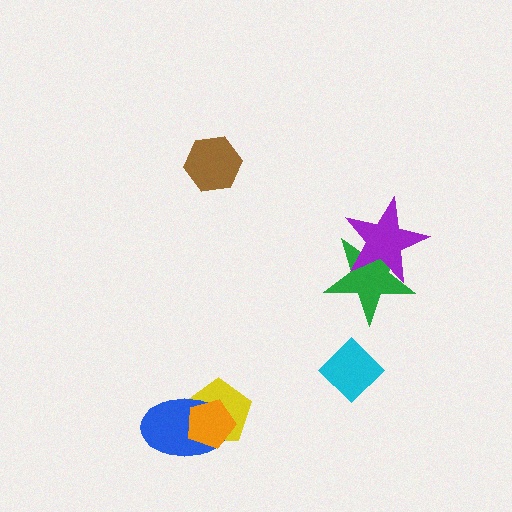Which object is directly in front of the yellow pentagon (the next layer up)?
The blue ellipse is directly in front of the yellow pentagon.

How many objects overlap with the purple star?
1 object overlaps with the purple star.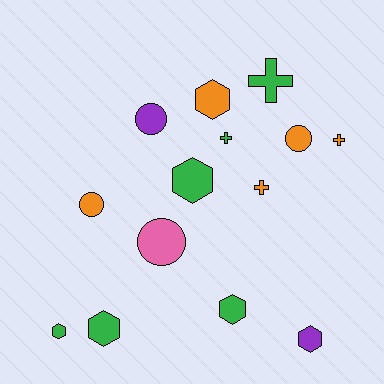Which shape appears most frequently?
Hexagon, with 6 objects.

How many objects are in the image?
There are 14 objects.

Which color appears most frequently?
Green, with 6 objects.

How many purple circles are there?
There is 1 purple circle.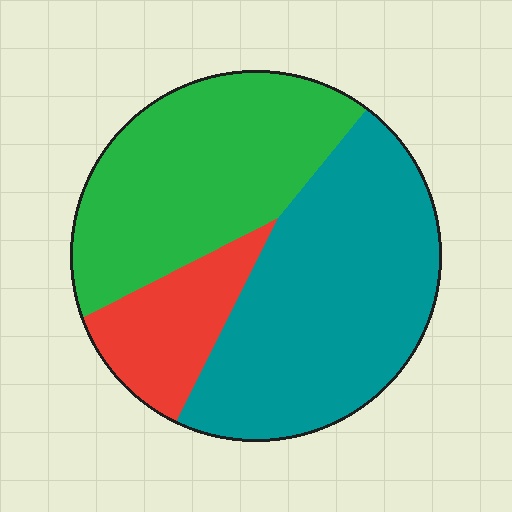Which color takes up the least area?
Red, at roughly 15%.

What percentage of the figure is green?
Green takes up about three eighths (3/8) of the figure.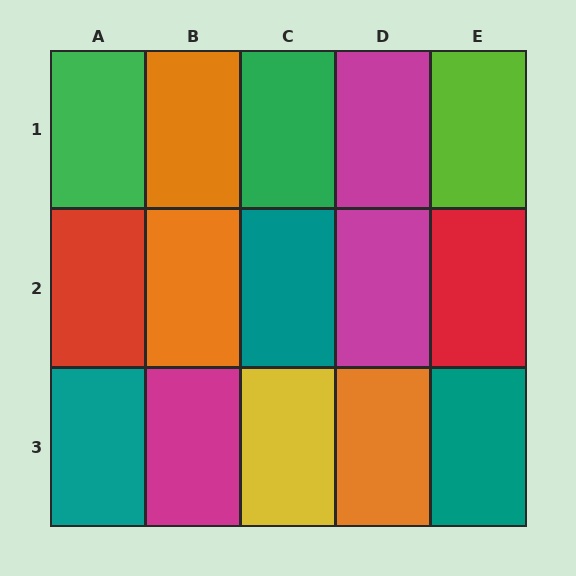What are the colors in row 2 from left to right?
Red, orange, teal, magenta, red.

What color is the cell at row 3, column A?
Teal.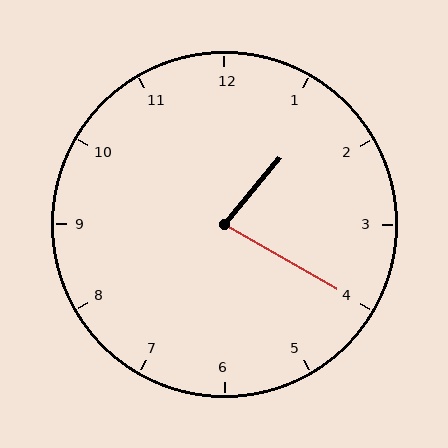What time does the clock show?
1:20.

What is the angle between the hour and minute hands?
Approximately 80 degrees.